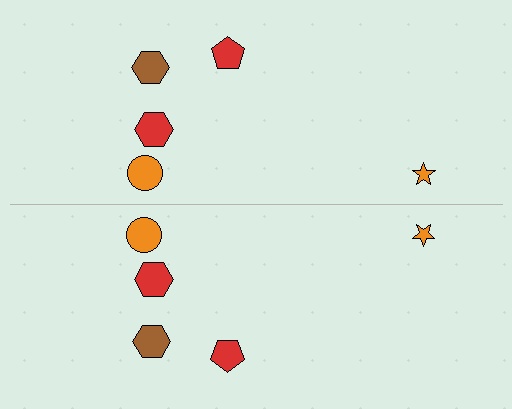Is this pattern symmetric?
Yes, this pattern has bilateral (reflection) symmetry.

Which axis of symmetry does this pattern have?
The pattern has a horizontal axis of symmetry running through the center of the image.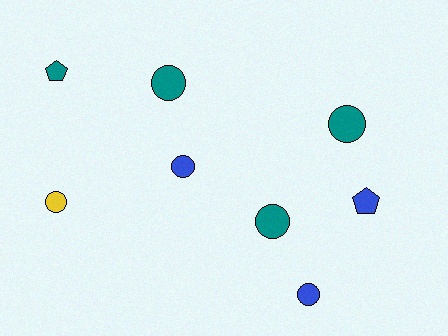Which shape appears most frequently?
Circle, with 6 objects.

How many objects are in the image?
There are 8 objects.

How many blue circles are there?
There are 2 blue circles.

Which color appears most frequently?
Teal, with 4 objects.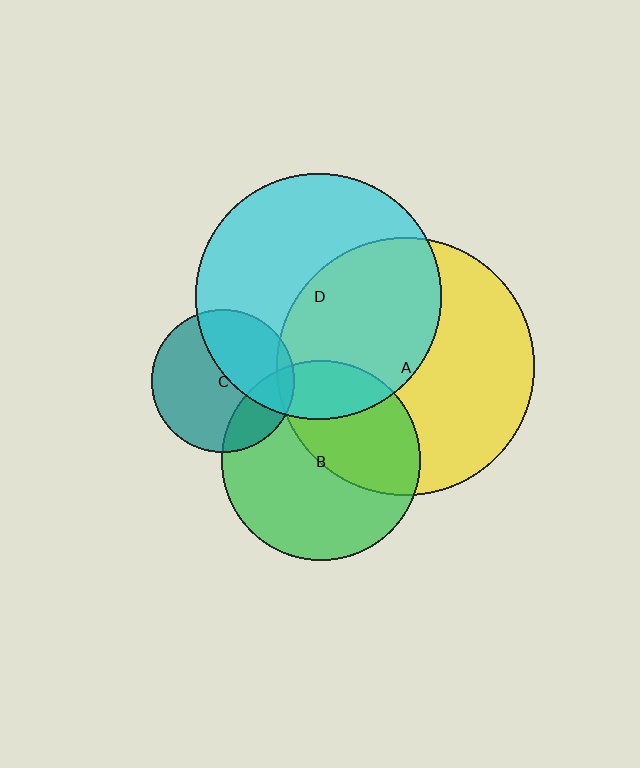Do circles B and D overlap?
Yes.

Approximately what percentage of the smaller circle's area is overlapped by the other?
Approximately 20%.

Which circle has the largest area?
Circle A (yellow).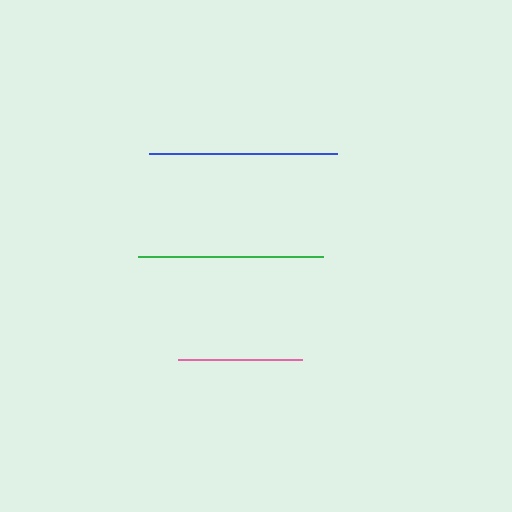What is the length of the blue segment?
The blue segment is approximately 188 pixels long.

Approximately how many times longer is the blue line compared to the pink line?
The blue line is approximately 1.5 times the length of the pink line.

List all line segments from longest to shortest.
From longest to shortest: blue, green, pink.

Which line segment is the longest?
The blue line is the longest at approximately 188 pixels.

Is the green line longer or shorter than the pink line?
The green line is longer than the pink line.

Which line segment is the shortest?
The pink line is the shortest at approximately 123 pixels.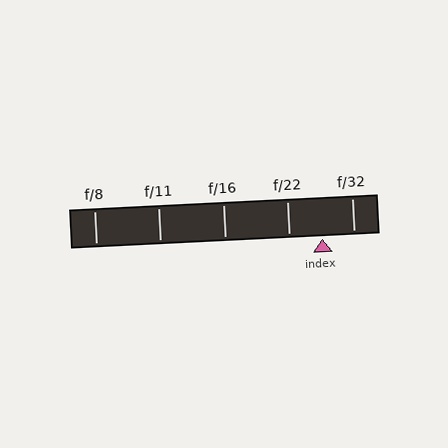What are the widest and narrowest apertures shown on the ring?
The widest aperture shown is f/8 and the narrowest is f/32.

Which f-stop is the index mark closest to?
The index mark is closest to f/32.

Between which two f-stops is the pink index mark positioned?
The index mark is between f/22 and f/32.